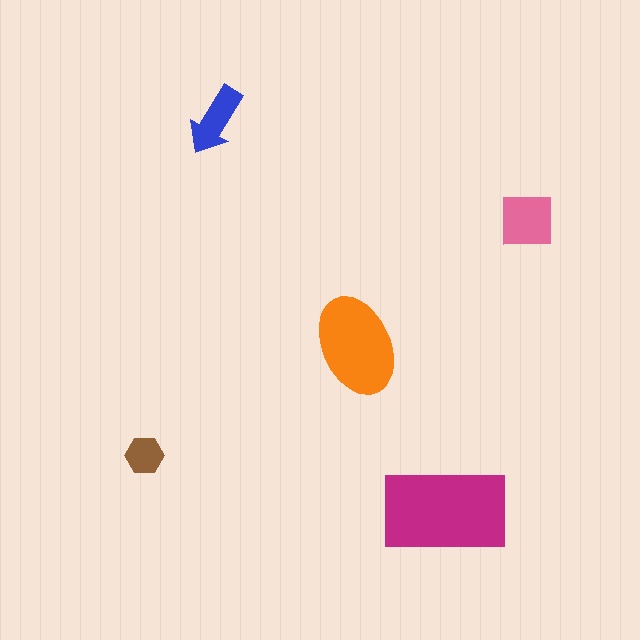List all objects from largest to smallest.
The magenta rectangle, the orange ellipse, the pink square, the blue arrow, the brown hexagon.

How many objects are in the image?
There are 5 objects in the image.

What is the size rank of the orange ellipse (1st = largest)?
2nd.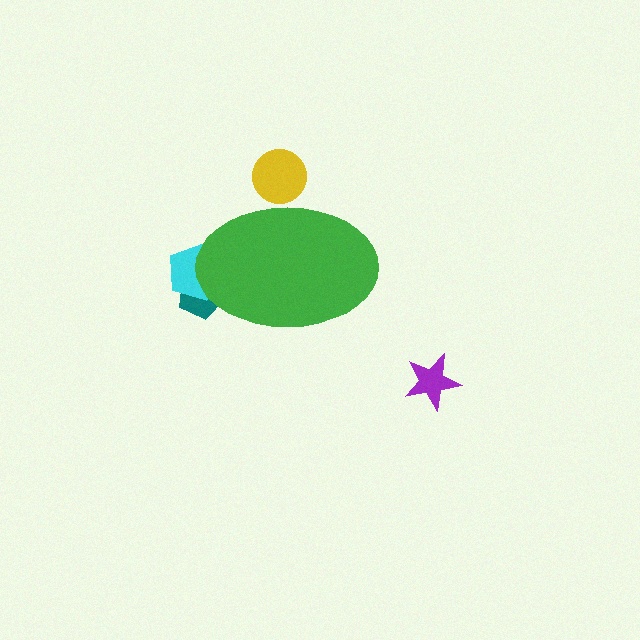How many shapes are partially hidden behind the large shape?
3 shapes are partially hidden.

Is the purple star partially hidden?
No, the purple star is fully visible.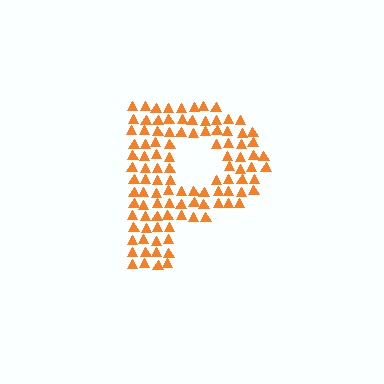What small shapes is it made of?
It is made of small triangles.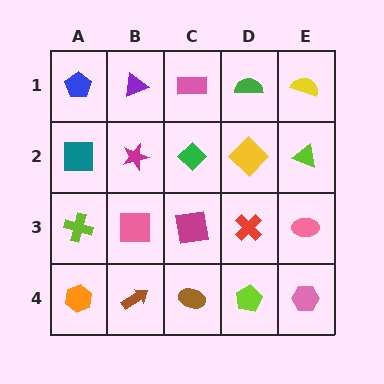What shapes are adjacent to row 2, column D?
A green semicircle (row 1, column D), a red cross (row 3, column D), a green diamond (row 2, column C), a lime triangle (row 2, column E).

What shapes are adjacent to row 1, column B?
A magenta star (row 2, column B), a blue pentagon (row 1, column A), a pink rectangle (row 1, column C).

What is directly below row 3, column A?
An orange hexagon.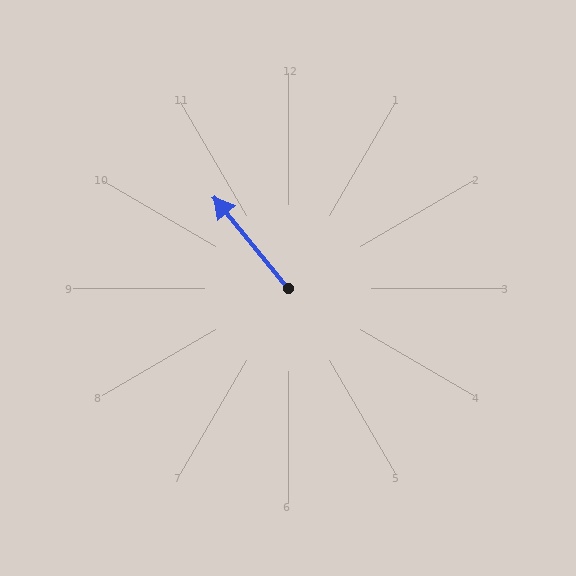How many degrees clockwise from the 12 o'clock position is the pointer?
Approximately 321 degrees.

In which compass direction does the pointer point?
Northwest.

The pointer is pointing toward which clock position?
Roughly 11 o'clock.